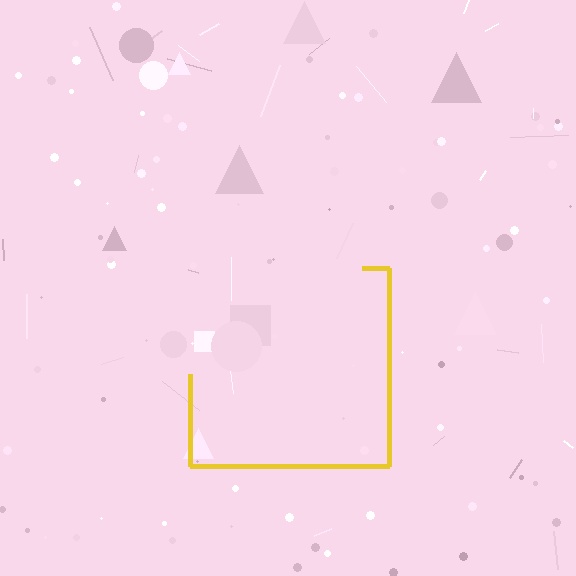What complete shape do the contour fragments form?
The contour fragments form a square.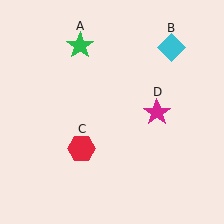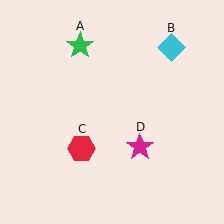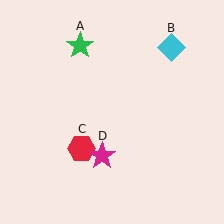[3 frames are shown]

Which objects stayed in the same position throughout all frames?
Green star (object A) and cyan diamond (object B) and red hexagon (object C) remained stationary.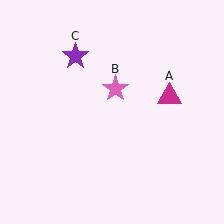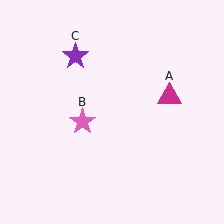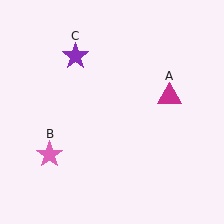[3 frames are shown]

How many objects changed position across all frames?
1 object changed position: pink star (object B).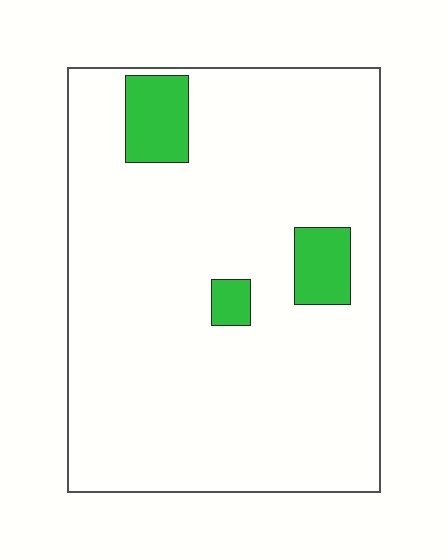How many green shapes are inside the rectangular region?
3.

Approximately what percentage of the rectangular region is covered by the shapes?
Approximately 10%.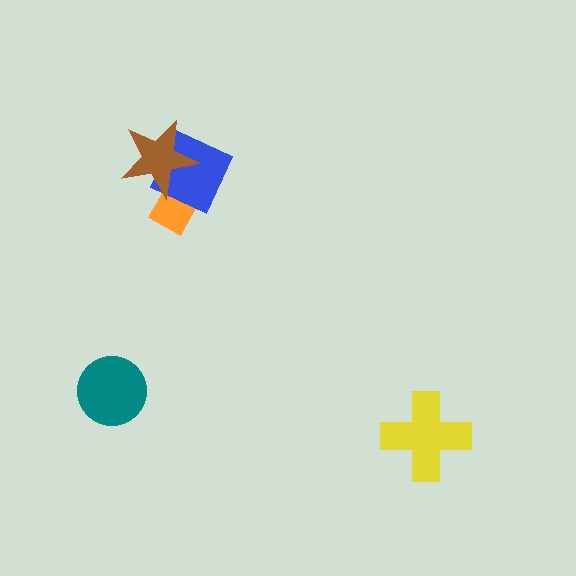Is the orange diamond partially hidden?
Yes, it is partially covered by another shape.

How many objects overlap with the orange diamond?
2 objects overlap with the orange diamond.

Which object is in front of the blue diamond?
The brown star is in front of the blue diamond.